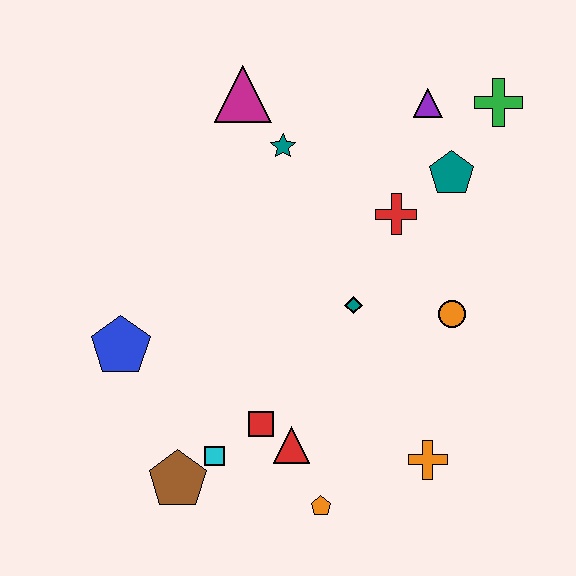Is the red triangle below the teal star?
Yes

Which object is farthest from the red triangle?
The green cross is farthest from the red triangle.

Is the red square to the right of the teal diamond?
No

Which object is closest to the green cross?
The purple triangle is closest to the green cross.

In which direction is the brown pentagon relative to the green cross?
The brown pentagon is below the green cross.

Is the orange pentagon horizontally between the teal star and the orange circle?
Yes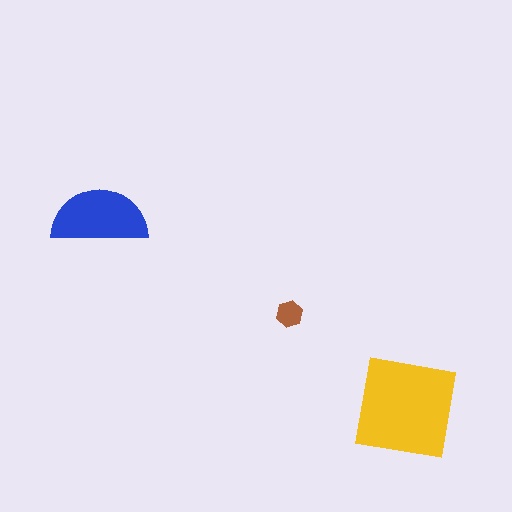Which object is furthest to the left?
The blue semicircle is leftmost.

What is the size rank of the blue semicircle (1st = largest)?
2nd.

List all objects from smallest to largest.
The brown hexagon, the blue semicircle, the yellow square.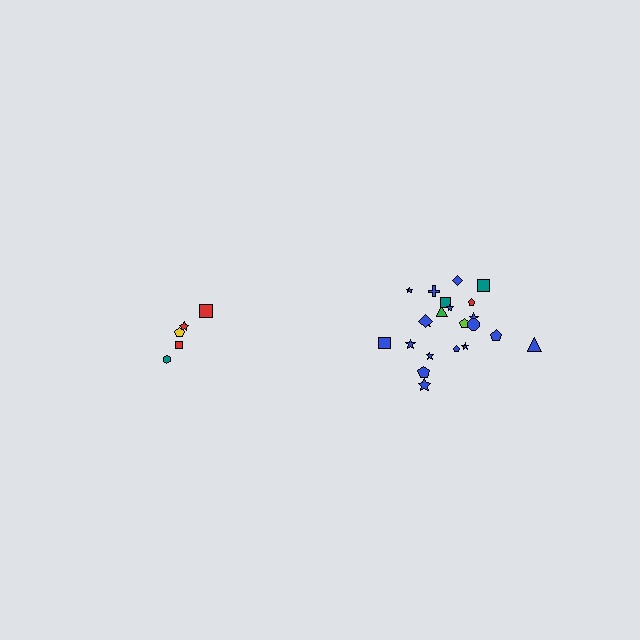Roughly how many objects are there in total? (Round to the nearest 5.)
Roughly 25 objects in total.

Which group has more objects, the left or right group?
The right group.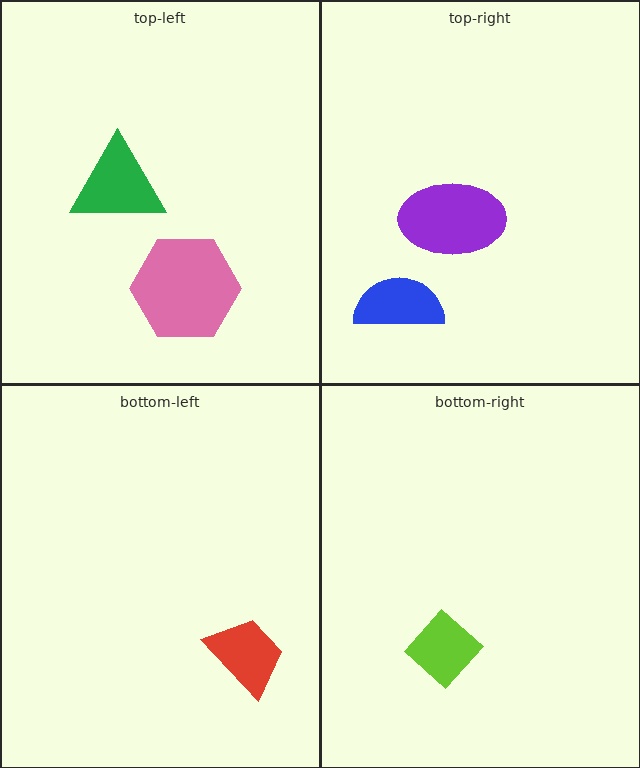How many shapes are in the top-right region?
2.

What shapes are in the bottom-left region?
The red trapezoid.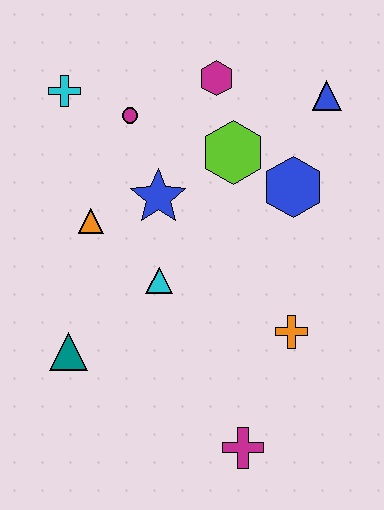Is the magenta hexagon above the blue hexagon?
Yes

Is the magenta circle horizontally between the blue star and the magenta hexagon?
No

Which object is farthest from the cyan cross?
The magenta cross is farthest from the cyan cross.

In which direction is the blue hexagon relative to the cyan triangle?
The blue hexagon is to the right of the cyan triangle.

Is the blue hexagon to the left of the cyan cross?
No